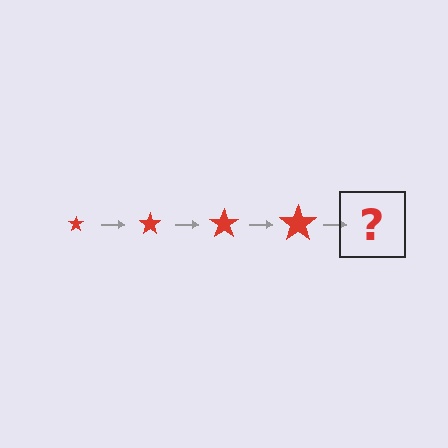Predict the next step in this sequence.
The next step is a red star, larger than the previous one.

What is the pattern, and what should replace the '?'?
The pattern is that the star gets progressively larger each step. The '?' should be a red star, larger than the previous one.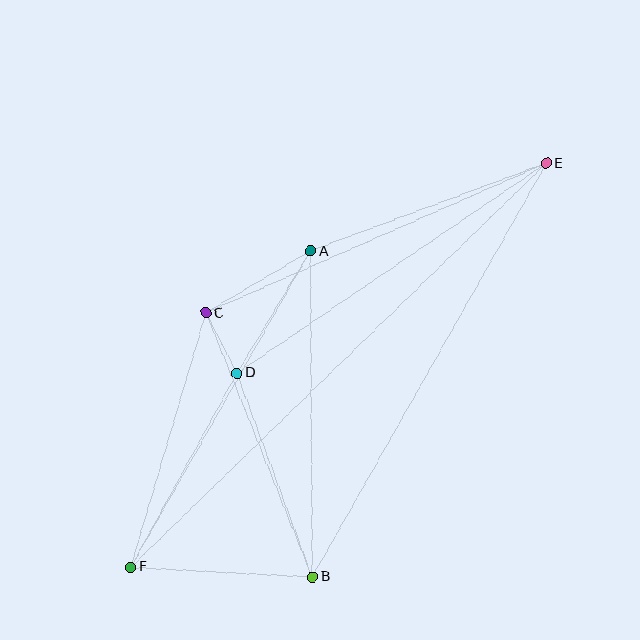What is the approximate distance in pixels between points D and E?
The distance between D and E is approximately 374 pixels.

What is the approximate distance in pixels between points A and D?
The distance between A and D is approximately 143 pixels.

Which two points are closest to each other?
Points C and D are closest to each other.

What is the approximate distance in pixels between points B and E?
The distance between B and E is approximately 475 pixels.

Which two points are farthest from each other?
Points E and F are farthest from each other.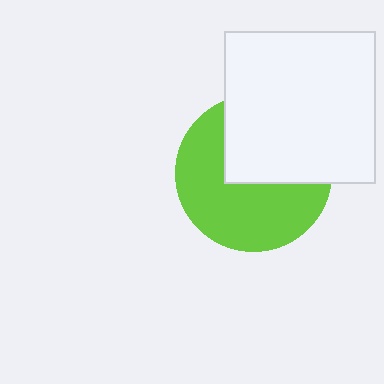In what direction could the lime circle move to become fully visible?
The lime circle could move down. That would shift it out from behind the white square entirely.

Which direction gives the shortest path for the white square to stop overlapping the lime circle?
Moving up gives the shortest separation.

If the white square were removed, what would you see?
You would see the complete lime circle.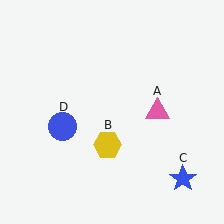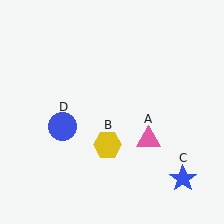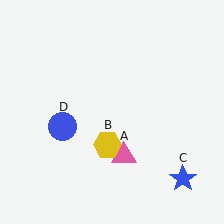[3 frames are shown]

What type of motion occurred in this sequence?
The pink triangle (object A) rotated clockwise around the center of the scene.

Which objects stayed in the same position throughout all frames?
Yellow hexagon (object B) and blue star (object C) and blue circle (object D) remained stationary.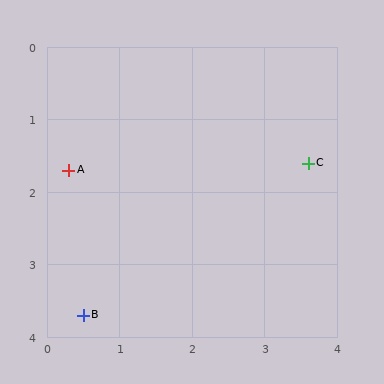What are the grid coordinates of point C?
Point C is at approximately (3.6, 1.6).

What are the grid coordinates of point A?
Point A is at approximately (0.3, 1.7).